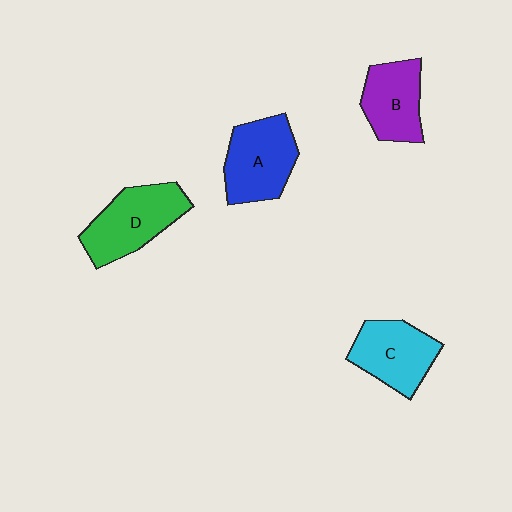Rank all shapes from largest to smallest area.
From largest to smallest: D (green), A (blue), C (cyan), B (purple).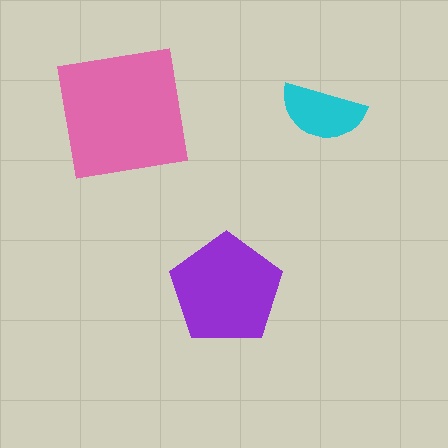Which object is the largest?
The pink square.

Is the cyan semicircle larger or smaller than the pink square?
Smaller.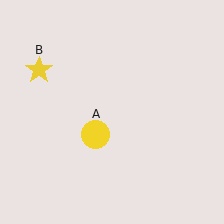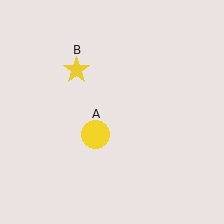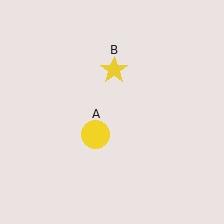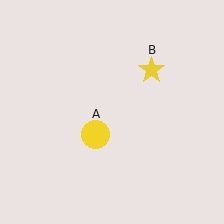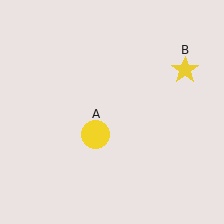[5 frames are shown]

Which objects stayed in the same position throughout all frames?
Yellow circle (object A) remained stationary.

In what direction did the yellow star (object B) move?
The yellow star (object B) moved right.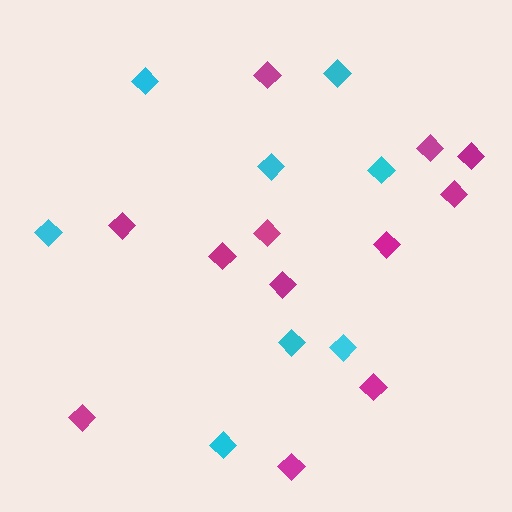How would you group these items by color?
There are 2 groups: one group of magenta diamonds (12) and one group of cyan diamonds (8).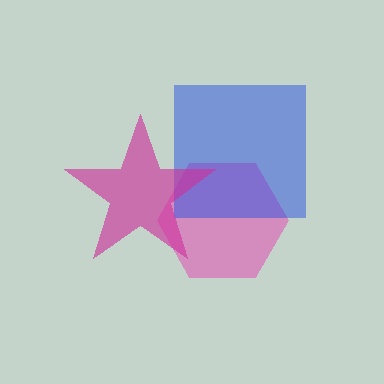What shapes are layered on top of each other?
The layered shapes are: a pink hexagon, a blue square, a magenta star.